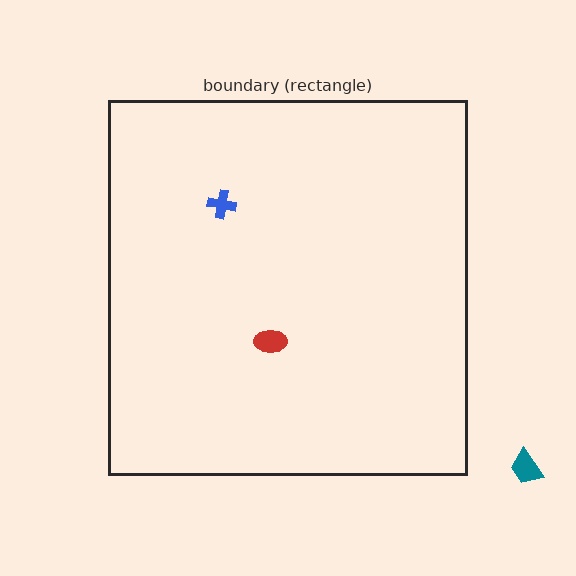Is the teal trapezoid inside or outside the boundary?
Outside.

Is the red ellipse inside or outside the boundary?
Inside.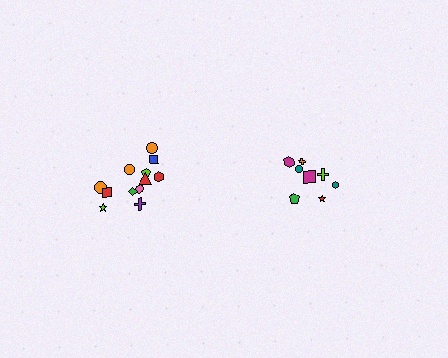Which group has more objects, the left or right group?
The left group.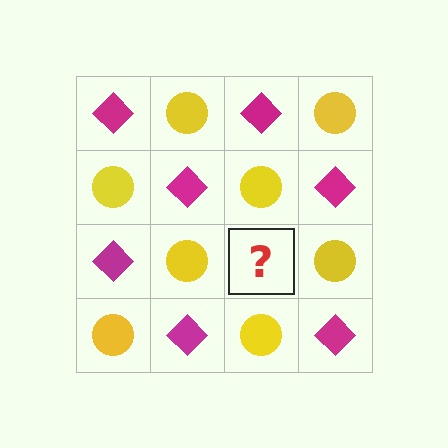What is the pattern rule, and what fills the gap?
The rule is that it alternates magenta diamond and yellow circle in a checkerboard pattern. The gap should be filled with a magenta diamond.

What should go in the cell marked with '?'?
The missing cell should contain a magenta diamond.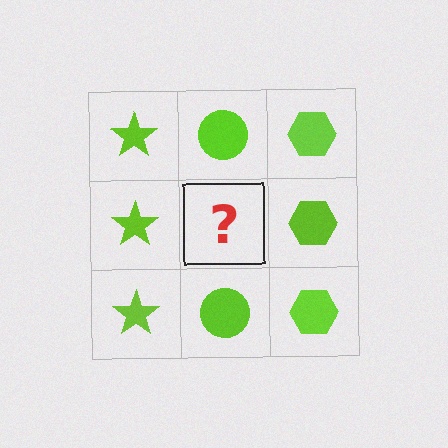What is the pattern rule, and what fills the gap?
The rule is that each column has a consistent shape. The gap should be filled with a lime circle.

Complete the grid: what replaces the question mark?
The question mark should be replaced with a lime circle.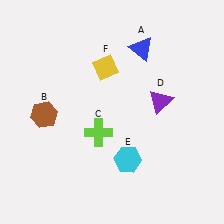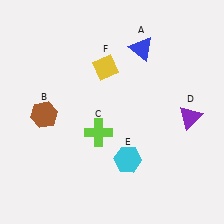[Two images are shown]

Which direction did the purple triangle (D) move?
The purple triangle (D) moved right.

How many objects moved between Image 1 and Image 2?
1 object moved between the two images.